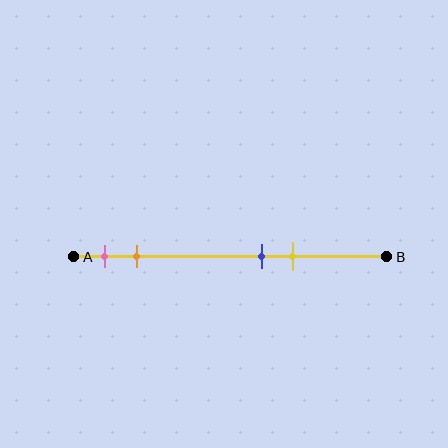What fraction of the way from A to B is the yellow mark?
The yellow mark is approximately 70% (0.7) of the way from A to B.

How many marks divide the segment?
There are 4 marks dividing the segment.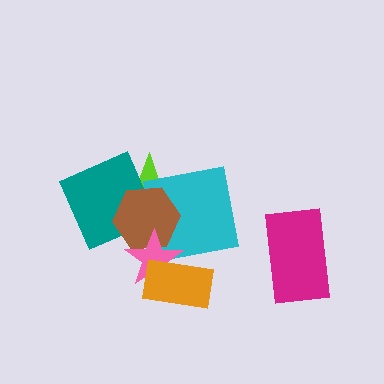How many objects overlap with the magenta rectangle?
0 objects overlap with the magenta rectangle.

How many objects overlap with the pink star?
3 objects overlap with the pink star.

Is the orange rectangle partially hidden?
No, no other shape covers it.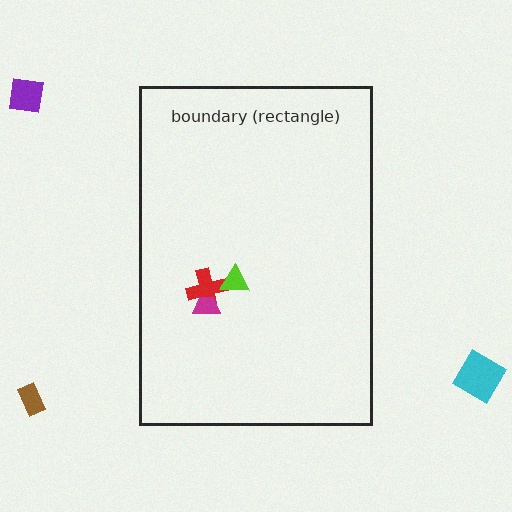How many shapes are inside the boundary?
3 inside, 3 outside.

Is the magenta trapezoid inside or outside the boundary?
Inside.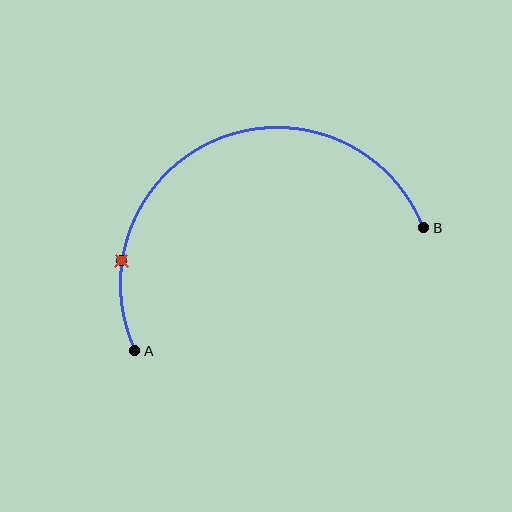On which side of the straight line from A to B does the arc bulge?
The arc bulges above the straight line connecting A and B.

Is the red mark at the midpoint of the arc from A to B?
No. The red mark lies on the arc but is closer to endpoint A. The arc midpoint would be at the point on the curve equidistant along the arc from both A and B.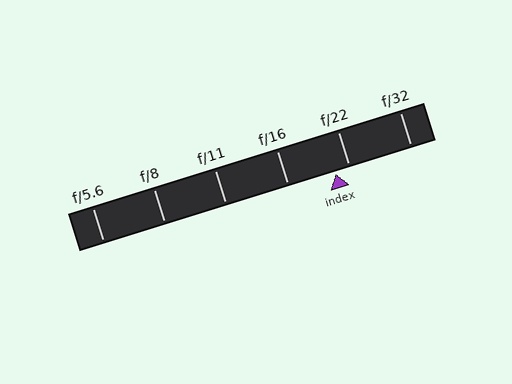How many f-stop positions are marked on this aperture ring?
There are 6 f-stop positions marked.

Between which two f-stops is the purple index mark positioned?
The index mark is between f/16 and f/22.